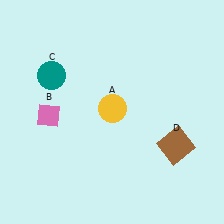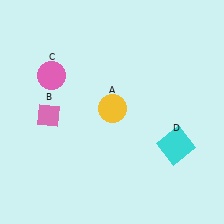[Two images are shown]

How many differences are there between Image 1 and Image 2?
There are 2 differences between the two images.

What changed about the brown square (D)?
In Image 1, D is brown. In Image 2, it changed to cyan.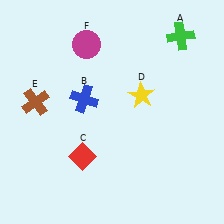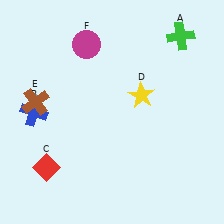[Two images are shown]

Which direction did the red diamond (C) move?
The red diamond (C) moved left.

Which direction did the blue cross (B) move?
The blue cross (B) moved left.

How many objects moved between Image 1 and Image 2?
2 objects moved between the two images.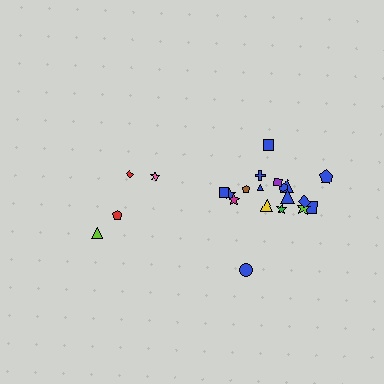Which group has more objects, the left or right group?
The right group.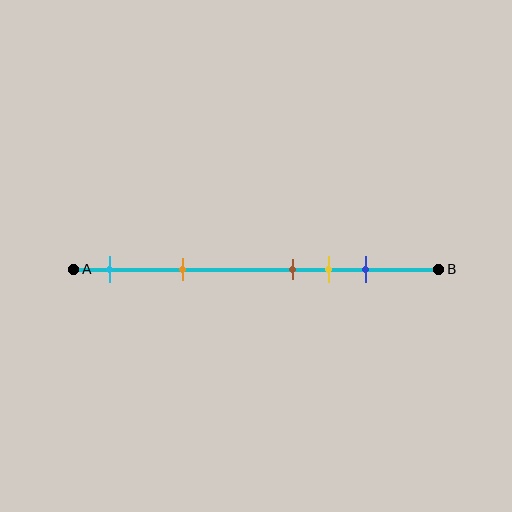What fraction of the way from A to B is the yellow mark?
The yellow mark is approximately 70% (0.7) of the way from A to B.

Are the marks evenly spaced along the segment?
No, the marks are not evenly spaced.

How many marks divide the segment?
There are 5 marks dividing the segment.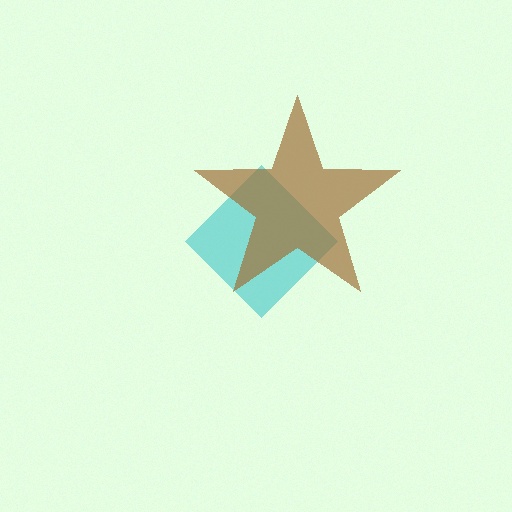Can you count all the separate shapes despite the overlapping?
Yes, there are 2 separate shapes.